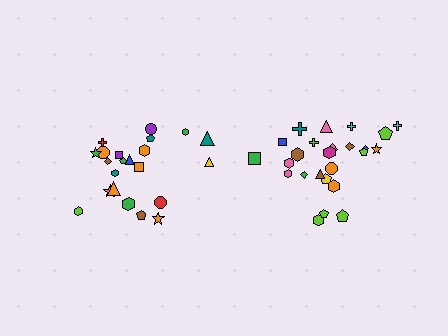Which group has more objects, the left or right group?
The right group.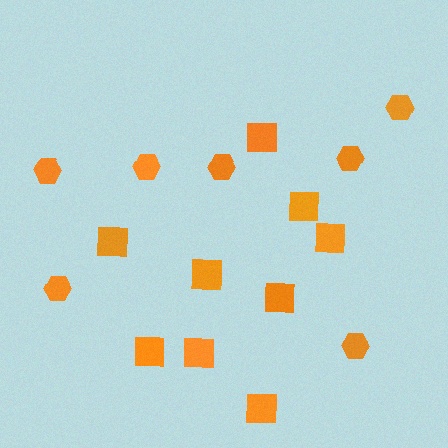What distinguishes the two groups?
There are 2 groups: one group of hexagons (7) and one group of squares (9).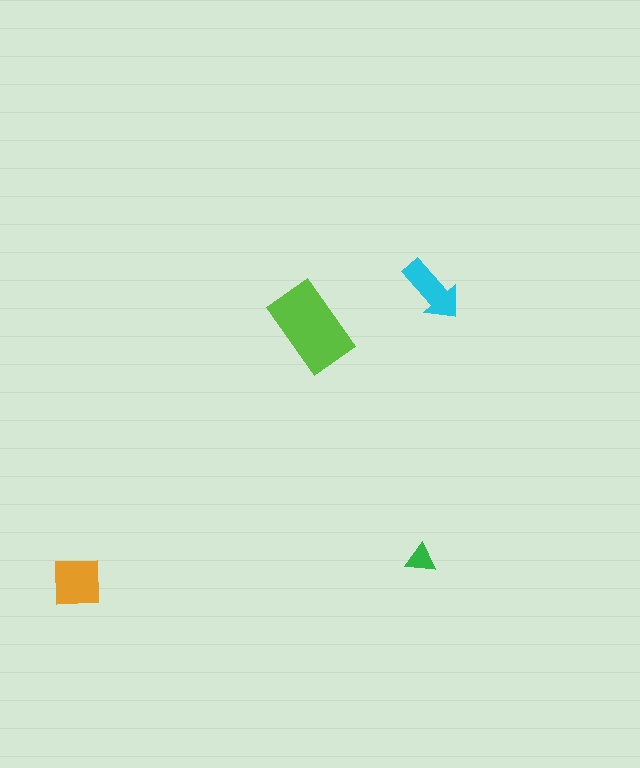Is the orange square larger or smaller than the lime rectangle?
Smaller.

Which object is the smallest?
The green triangle.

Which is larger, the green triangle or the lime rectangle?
The lime rectangle.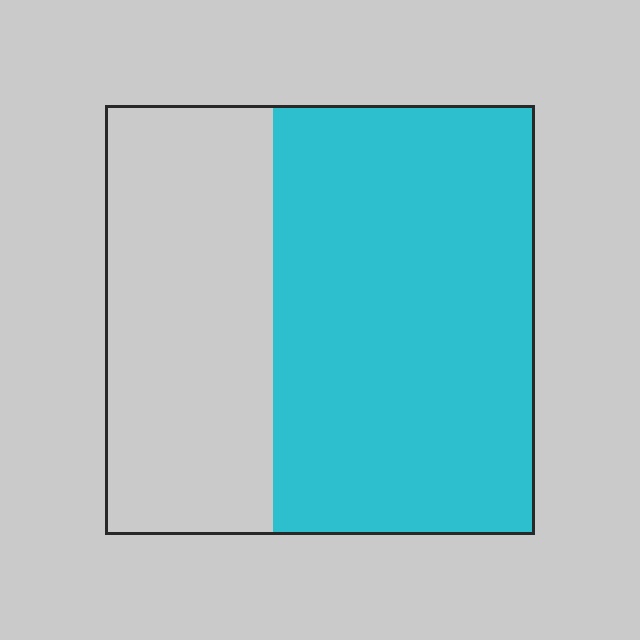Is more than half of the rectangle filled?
Yes.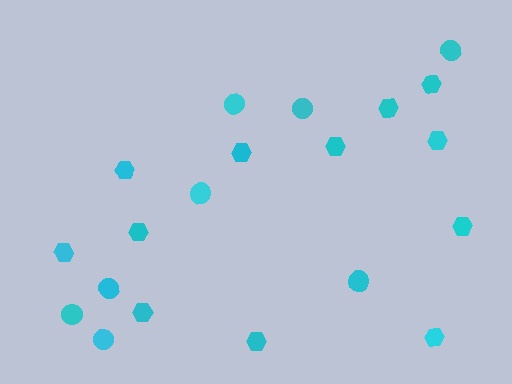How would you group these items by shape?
There are 2 groups: one group of circles (8) and one group of hexagons (12).